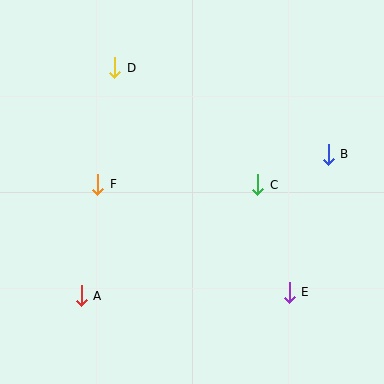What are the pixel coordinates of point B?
Point B is at (328, 154).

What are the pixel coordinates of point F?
Point F is at (98, 184).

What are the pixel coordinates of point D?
Point D is at (115, 68).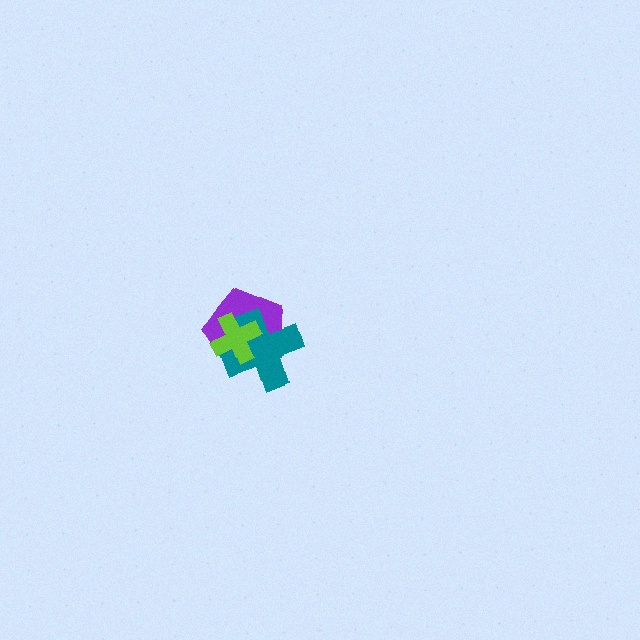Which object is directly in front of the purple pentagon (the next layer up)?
The teal cross is directly in front of the purple pentagon.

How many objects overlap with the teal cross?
2 objects overlap with the teal cross.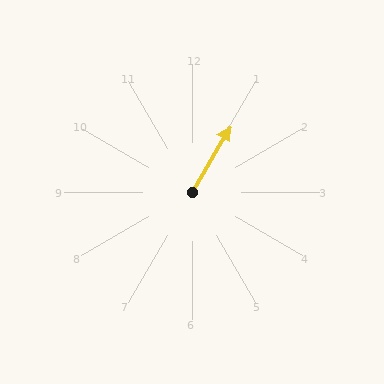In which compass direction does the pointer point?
Northeast.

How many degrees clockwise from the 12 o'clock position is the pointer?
Approximately 30 degrees.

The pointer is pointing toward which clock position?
Roughly 1 o'clock.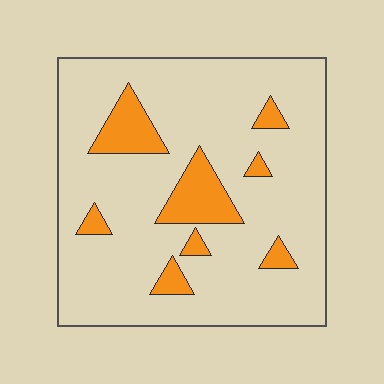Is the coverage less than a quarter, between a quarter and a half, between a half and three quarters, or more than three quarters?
Less than a quarter.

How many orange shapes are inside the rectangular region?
8.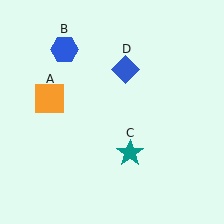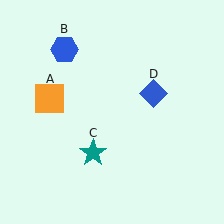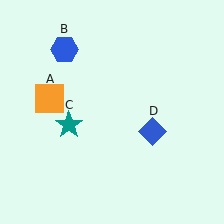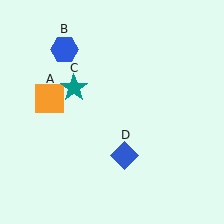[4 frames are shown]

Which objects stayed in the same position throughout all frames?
Orange square (object A) and blue hexagon (object B) remained stationary.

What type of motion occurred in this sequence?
The teal star (object C), blue diamond (object D) rotated clockwise around the center of the scene.